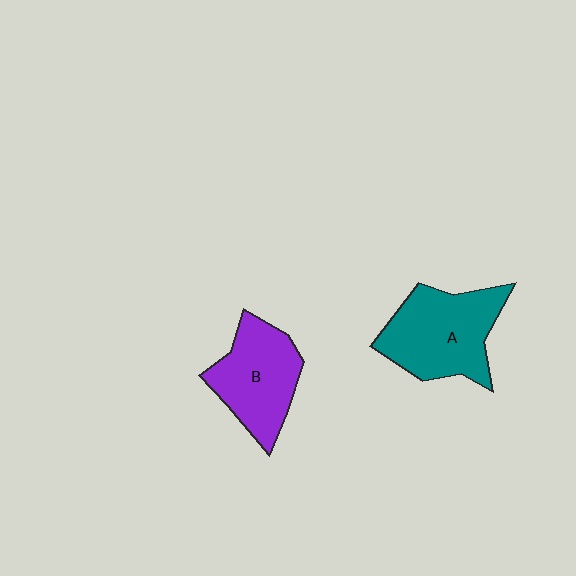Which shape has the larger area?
Shape A (teal).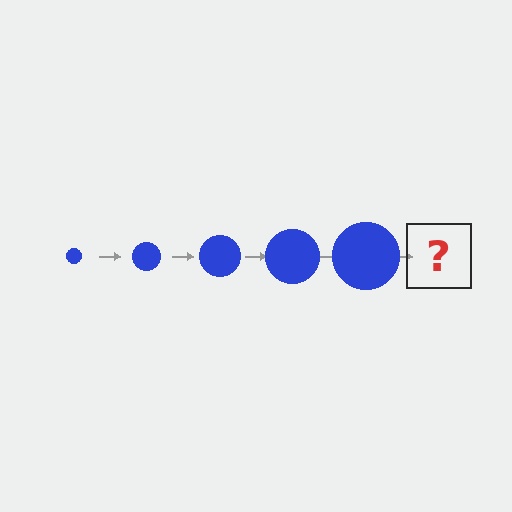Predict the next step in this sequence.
The next step is a blue circle, larger than the previous one.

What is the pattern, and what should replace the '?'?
The pattern is that the circle gets progressively larger each step. The '?' should be a blue circle, larger than the previous one.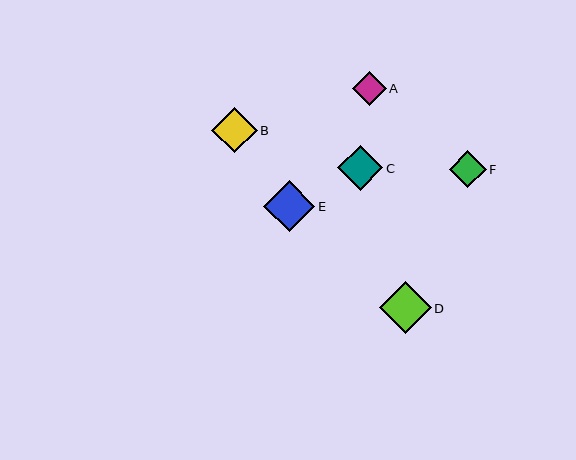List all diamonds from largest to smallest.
From largest to smallest: D, E, C, B, F, A.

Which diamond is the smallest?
Diamond A is the smallest with a size of approximately 33 pixels.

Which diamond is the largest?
Diamond D is the largest with a size of approximately 52 pixels.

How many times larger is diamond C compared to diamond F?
Diamond C is approximately 1.2 times the size of diamond F.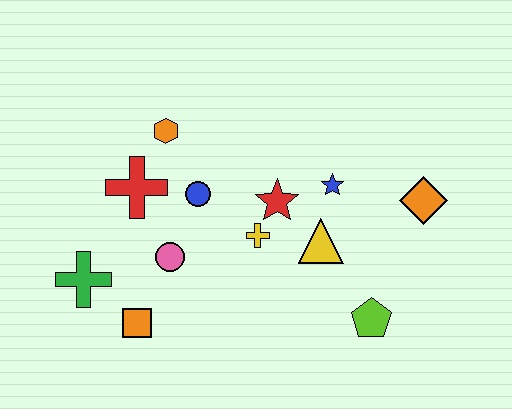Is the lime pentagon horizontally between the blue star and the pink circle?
No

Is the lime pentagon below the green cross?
Yes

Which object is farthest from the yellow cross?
The green cross is farthest from the yellow cross.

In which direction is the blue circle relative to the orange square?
The blue circle is above the orange square.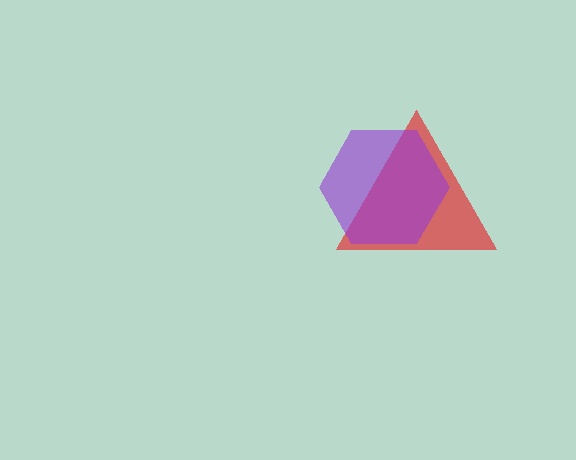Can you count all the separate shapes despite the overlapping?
Yes, there are 2 separate shapes.